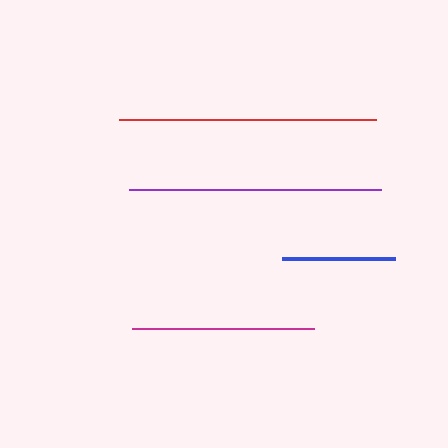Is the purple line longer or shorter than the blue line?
The purple line is longer than the blue line.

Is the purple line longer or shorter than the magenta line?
The purple line is longer than the magenta line.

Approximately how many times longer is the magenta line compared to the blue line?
The magenta line is approximately 1.6 times the length of the blue line.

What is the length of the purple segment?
The purple segment is approximately 252 pixels long.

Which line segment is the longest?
The red line is the longest at approximately 257 pixels.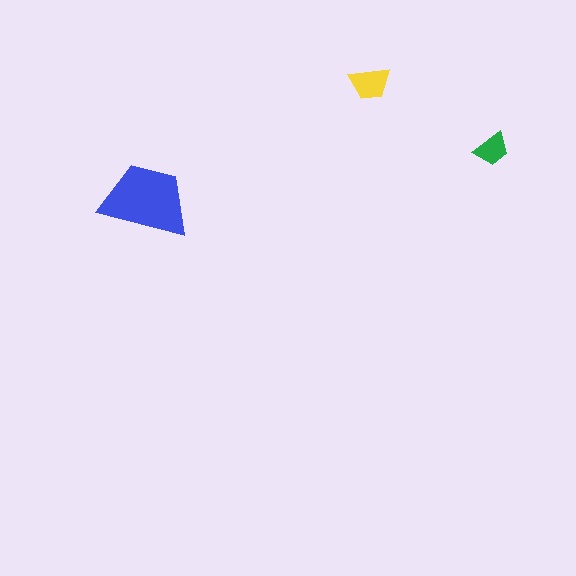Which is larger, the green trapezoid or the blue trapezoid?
The blue one.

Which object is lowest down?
The blue trapezoid is bottommost.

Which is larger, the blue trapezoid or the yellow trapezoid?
The blue one.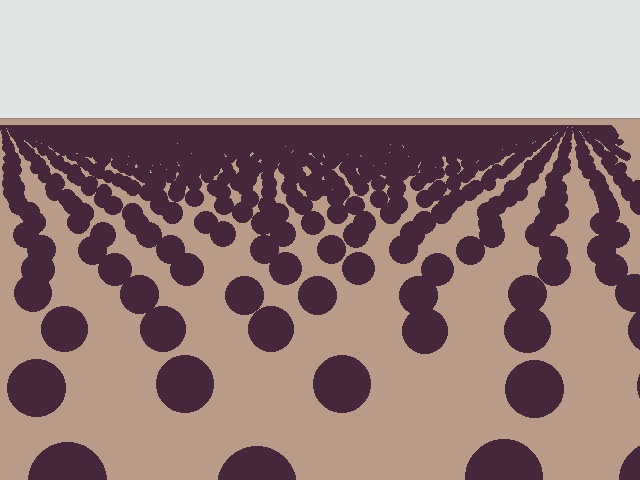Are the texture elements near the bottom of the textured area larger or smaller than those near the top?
Larger. Near the bottom, elements are closer to the viewer and appear at a bigger on-screen size.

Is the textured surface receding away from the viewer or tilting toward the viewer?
The surface is receding away from the viewer. Texture elements get smaller and denser toward the top.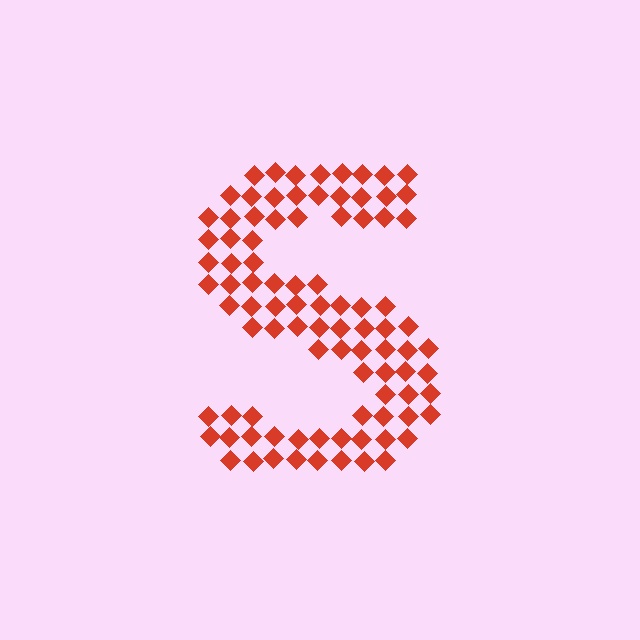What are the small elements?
The small elements are diamonds.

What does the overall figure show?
The overall figure shows the letter S.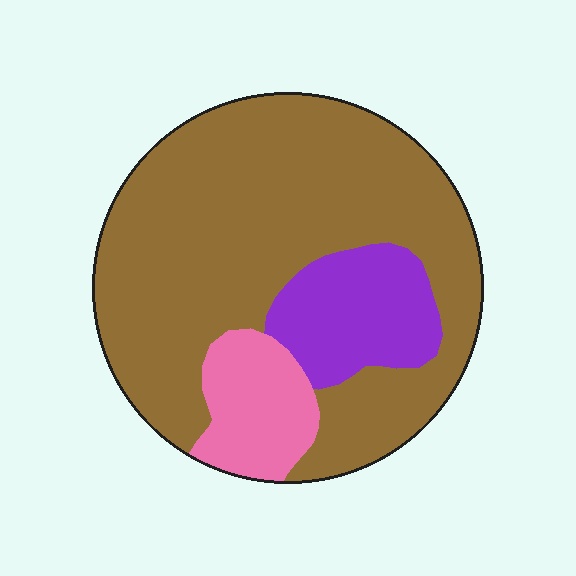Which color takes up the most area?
Brown, at roughly 75%.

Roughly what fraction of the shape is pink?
Pink takes up about one eighth (1/8) of the shape.